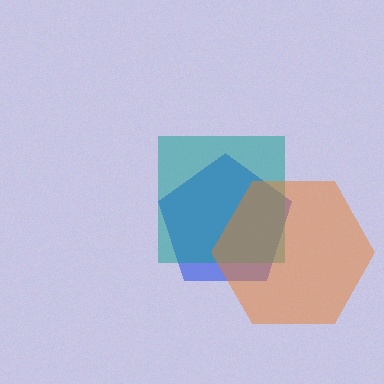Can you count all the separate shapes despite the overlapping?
Yes, there are 3 separate shapes.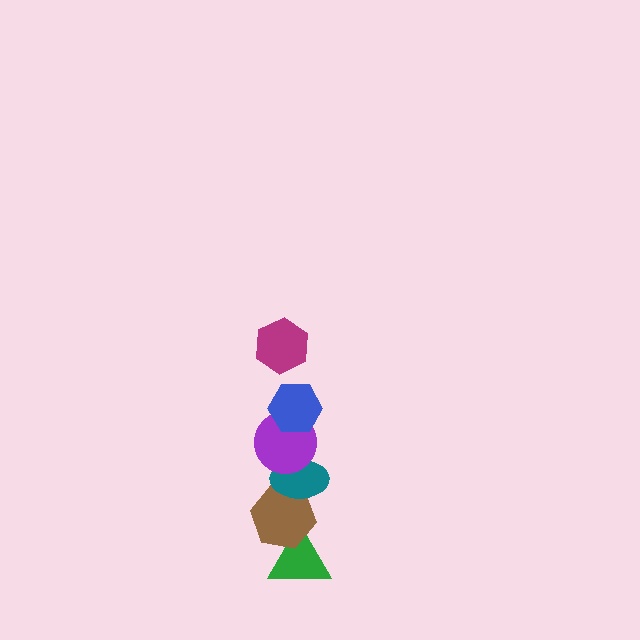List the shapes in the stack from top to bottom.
From top to bottom: the magenta hexagon, the blue hexagon, the purple circle, the teal ellipse, the brown hexagon, the green triangle.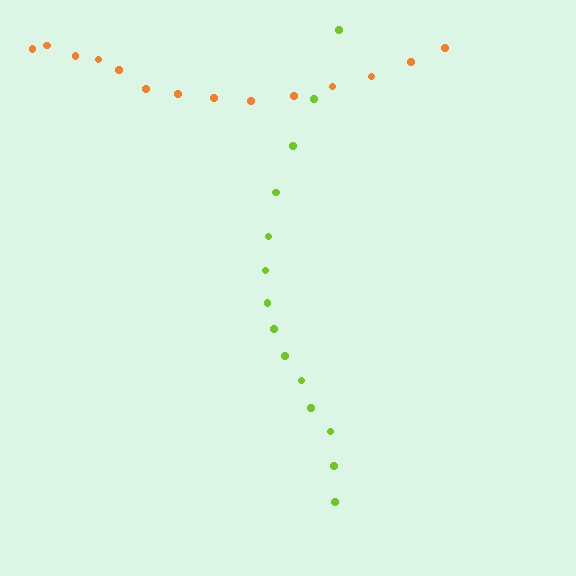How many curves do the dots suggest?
There are 2 distinct paths.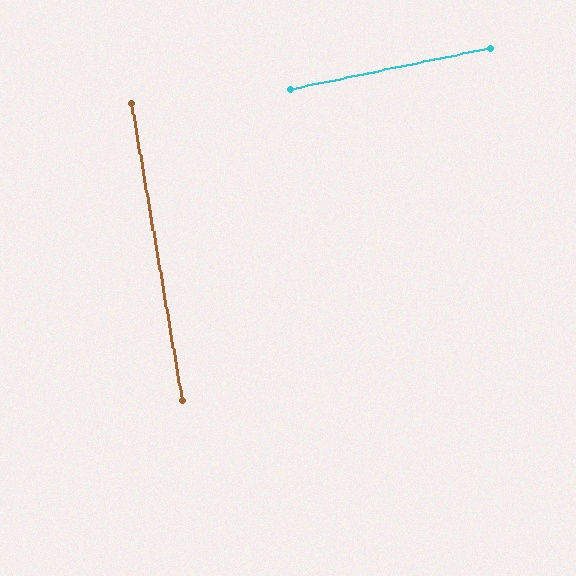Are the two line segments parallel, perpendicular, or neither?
Perpendicular — they meet at approximately 88°.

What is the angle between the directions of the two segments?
Approximately 88 degrees.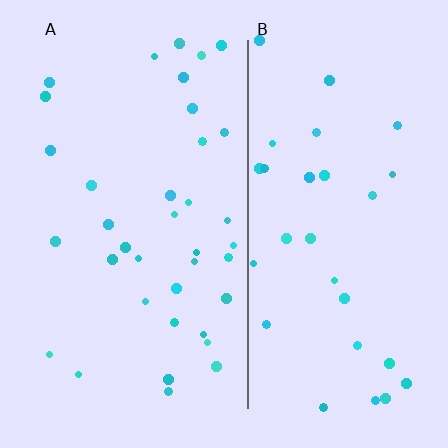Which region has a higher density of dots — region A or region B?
A (the left).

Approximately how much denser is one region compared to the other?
Approximately 1.2× — region A over region B.